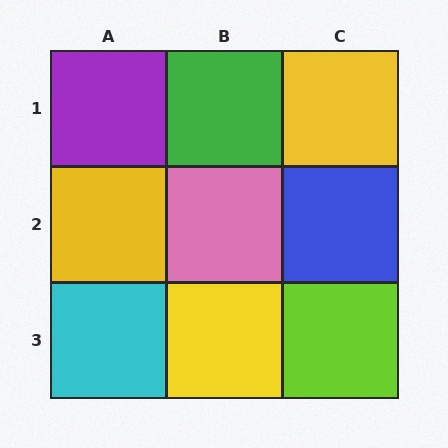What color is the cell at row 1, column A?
Purple.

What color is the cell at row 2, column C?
Blue.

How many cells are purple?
1 cell is purple.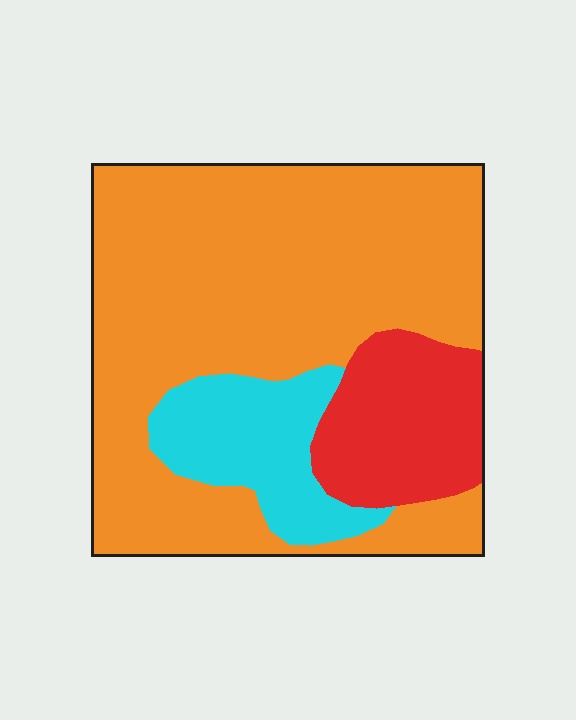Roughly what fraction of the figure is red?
Red takes up about one sixth (1/6) of the figure.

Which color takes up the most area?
Orange, at roughly 70%.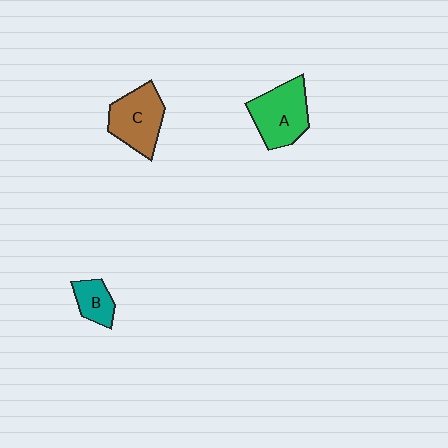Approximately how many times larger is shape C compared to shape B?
Approximately 2.0 times.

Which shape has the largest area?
Shape A (green).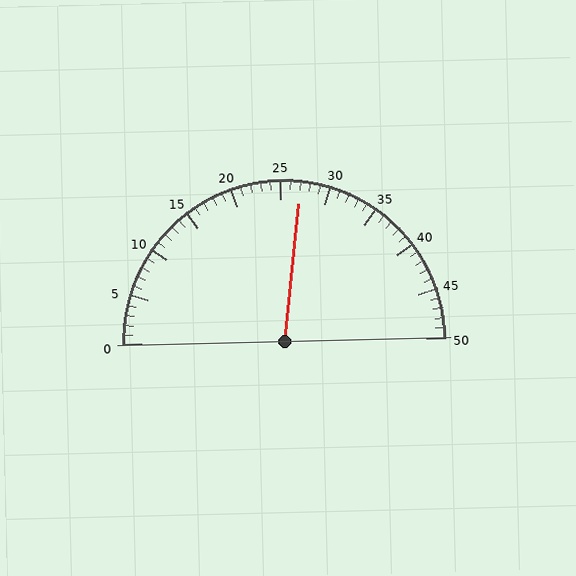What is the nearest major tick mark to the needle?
The nearest major tick mark is 25.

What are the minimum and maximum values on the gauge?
The gauge ranges from 0 to 50.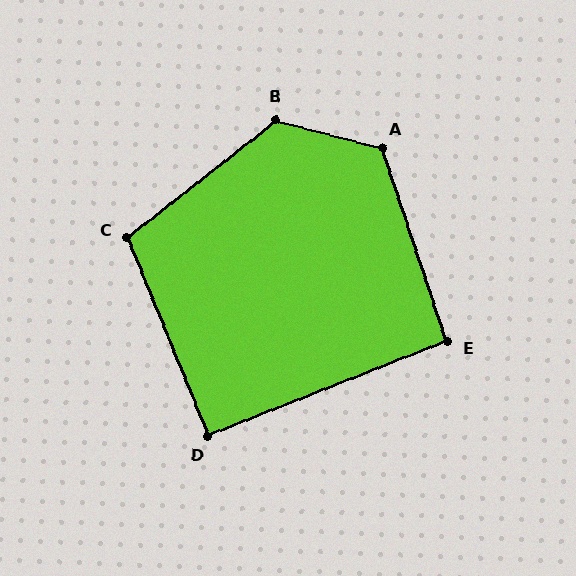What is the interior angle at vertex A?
Approximately 124 degrees (obtuse).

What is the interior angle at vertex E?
Approximately 93 degrees (approximately right).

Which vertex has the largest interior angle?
B, at approximately 127 degrees.